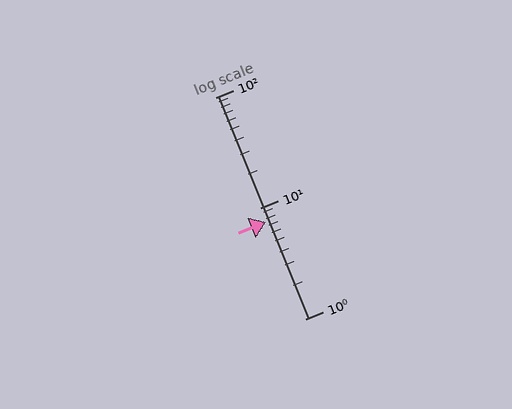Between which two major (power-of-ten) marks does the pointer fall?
The pointer is between 1 and 10.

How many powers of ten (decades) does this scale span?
The scale spans 2 decades, from 1 to 100.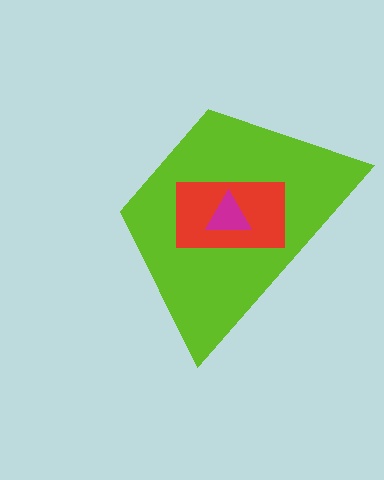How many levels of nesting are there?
3.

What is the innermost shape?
The magenta triangle.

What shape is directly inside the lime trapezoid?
The red rectangle.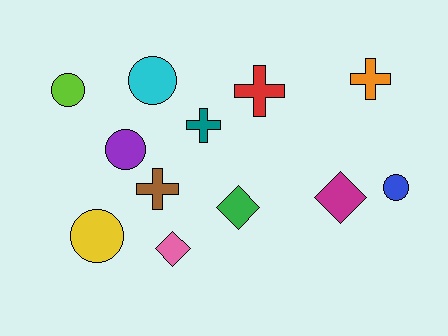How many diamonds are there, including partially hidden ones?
There are 3 diamonds.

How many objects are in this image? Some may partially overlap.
There are 12 objects.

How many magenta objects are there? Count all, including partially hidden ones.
There is 1 magenta object.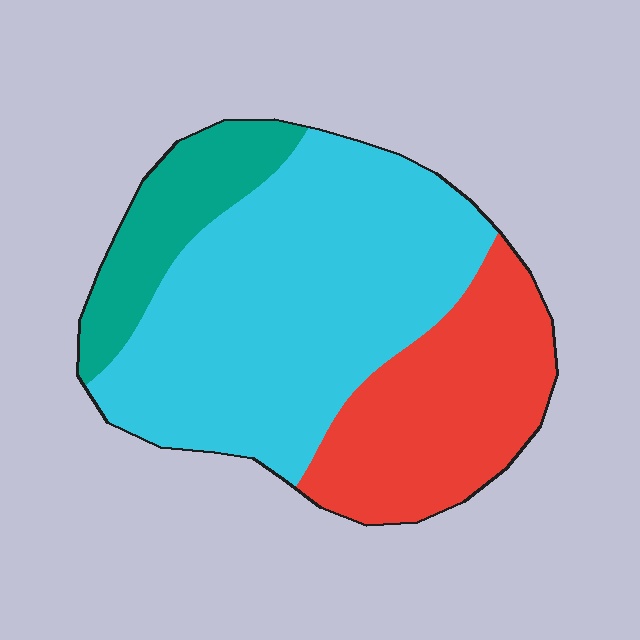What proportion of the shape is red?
Red covers roughly 30% of the shape.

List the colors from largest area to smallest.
From largest to smallest: cyan, red, teal.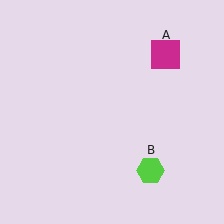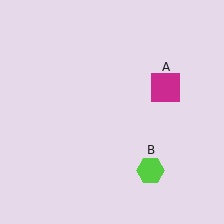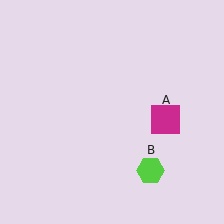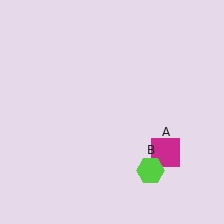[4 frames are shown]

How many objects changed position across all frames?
1 object changed position: magenta square (object A).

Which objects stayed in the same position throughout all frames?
Lime hexagon (object B) remained stationary.